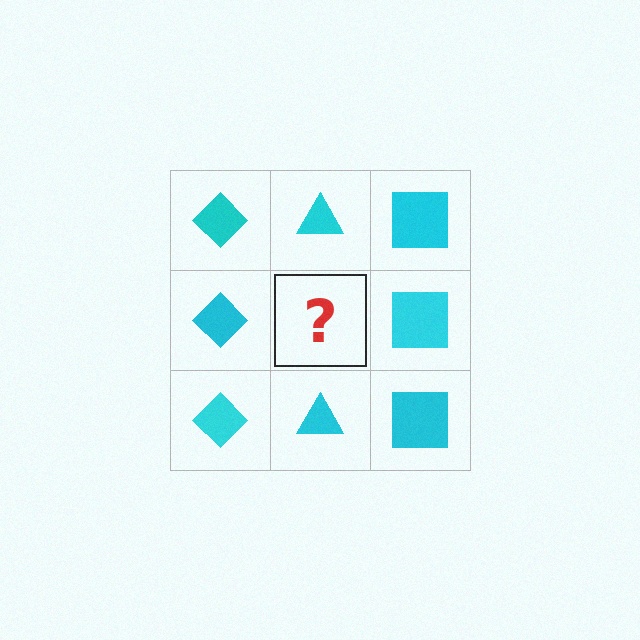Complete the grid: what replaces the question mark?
The question mark should be replaced with a cyan triangle.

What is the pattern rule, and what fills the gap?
The rule is that each column has a consistent shape. The gap should be filled with a cyan triangle.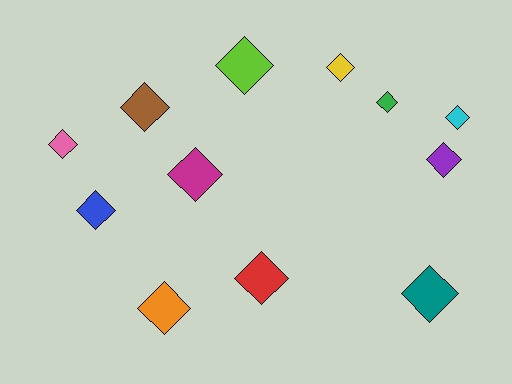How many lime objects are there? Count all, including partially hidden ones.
There is 1 lime object.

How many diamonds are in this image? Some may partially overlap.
There are 12 diamonds.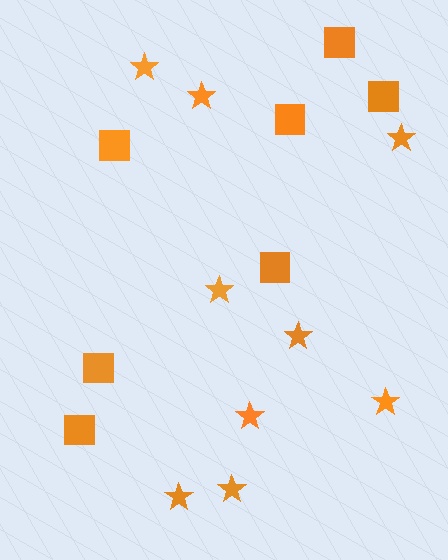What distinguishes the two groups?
There are 2 groups: one group of squares (7) and one group of stars (9).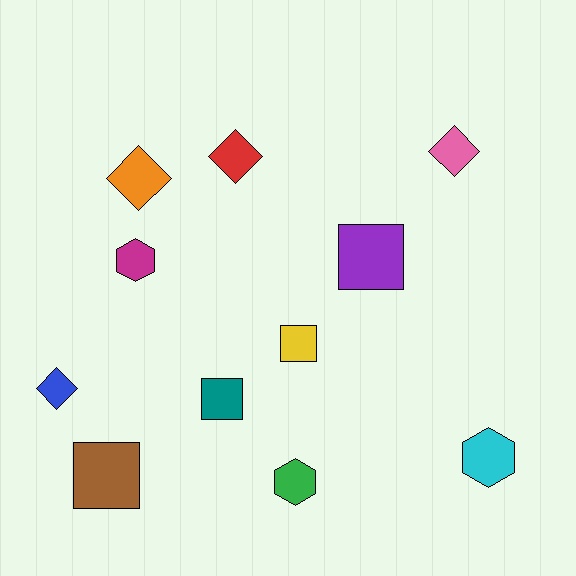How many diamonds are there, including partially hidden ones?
There are 4 diamonds.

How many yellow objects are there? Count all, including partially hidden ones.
There is 1 yellow object.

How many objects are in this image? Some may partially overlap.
There are 11 objects.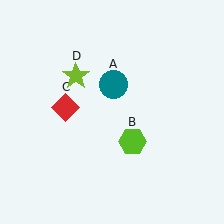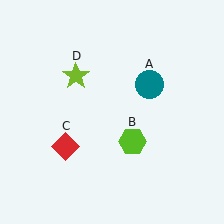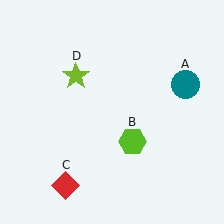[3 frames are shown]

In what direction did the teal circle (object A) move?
The teal circle (object A) moved right.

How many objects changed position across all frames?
2 objects changed position: teal circle (object A), red diamond (object C).